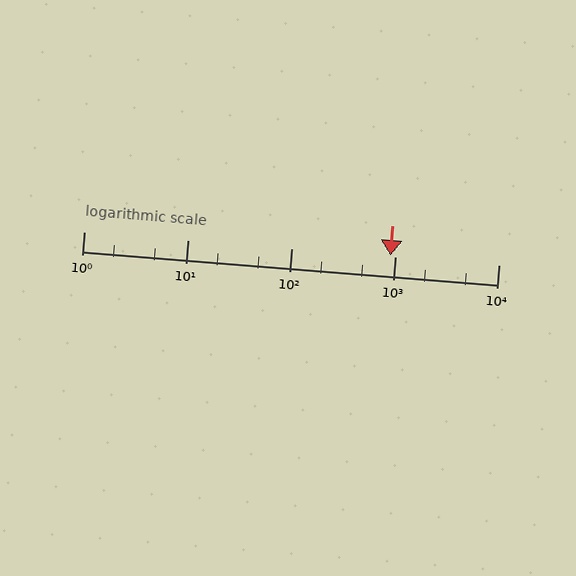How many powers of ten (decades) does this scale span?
The scale spans 4 decades, from 1 to 10000.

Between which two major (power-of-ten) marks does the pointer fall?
The pointer is between 100 and 1000.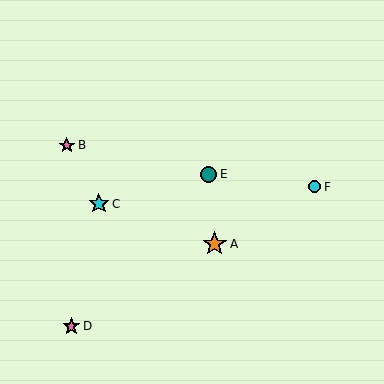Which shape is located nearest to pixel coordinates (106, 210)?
The cyan star (labeled C) at (99, 204) is nearest to that location.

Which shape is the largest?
The orange star (labeled A) is the largest.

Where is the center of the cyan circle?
The center of the cyan circle is at (315, 187).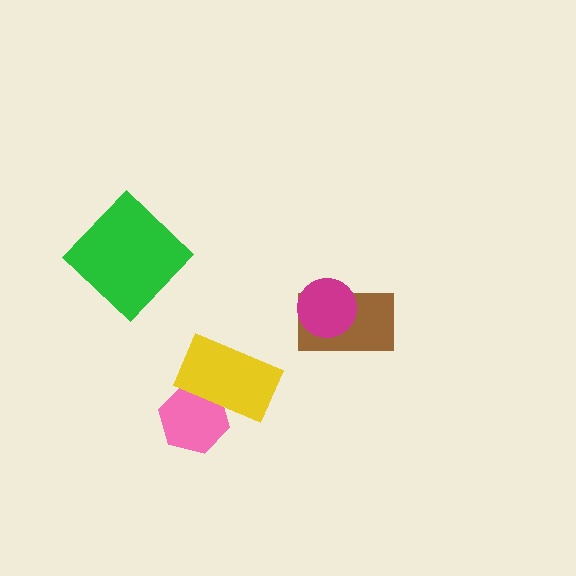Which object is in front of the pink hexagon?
The yellow rectangle is in front of the pink hexagon.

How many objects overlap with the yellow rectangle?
1 object overlaps with the yellow rectangle.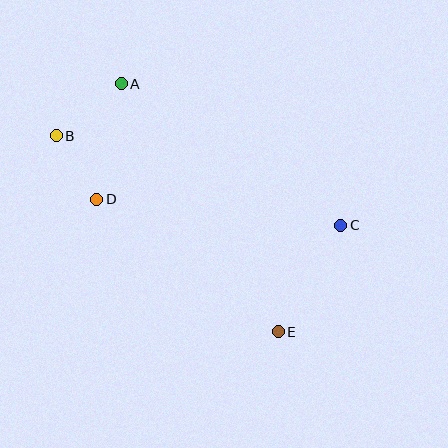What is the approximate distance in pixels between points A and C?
The distance between A and C is approximately 261 pixels.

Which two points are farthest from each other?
Points B and C are farthest from each other.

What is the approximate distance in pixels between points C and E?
The distance between C and E is approximately 123 pixels.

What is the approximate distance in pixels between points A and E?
The distance between A and E is approximately 293 pixels.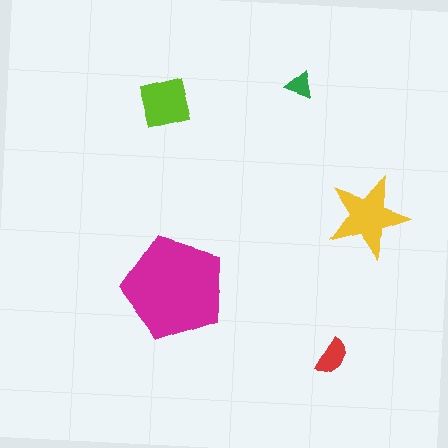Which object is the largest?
The magenta pentagon.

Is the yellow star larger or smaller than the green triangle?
Larger.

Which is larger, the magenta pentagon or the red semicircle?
The magenta pentagon.